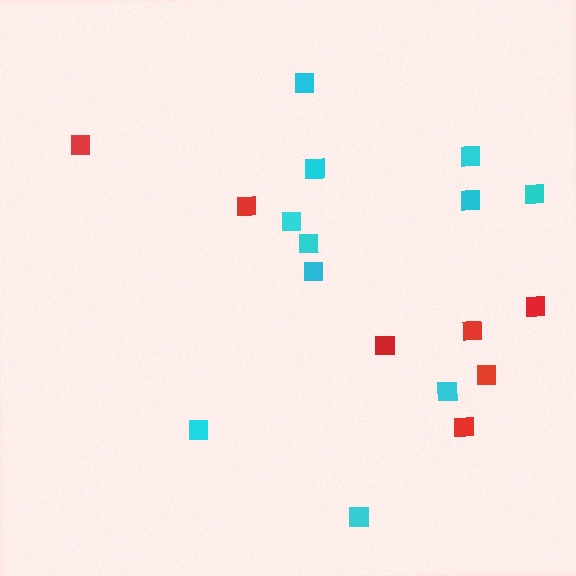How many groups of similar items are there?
There are 2 groups: one group of red squares (7) and one group of cyan squares (11).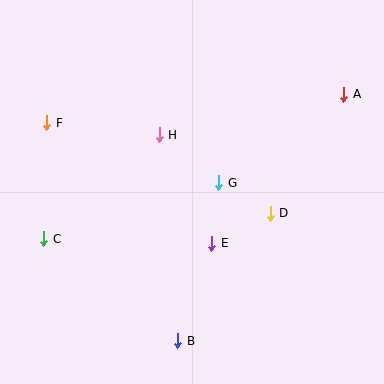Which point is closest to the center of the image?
Point G at (219, 183) is closest to the center.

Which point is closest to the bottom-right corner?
Point D is closest to the bottom-right corner.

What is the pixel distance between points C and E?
The distance between C and E is 168 pixels.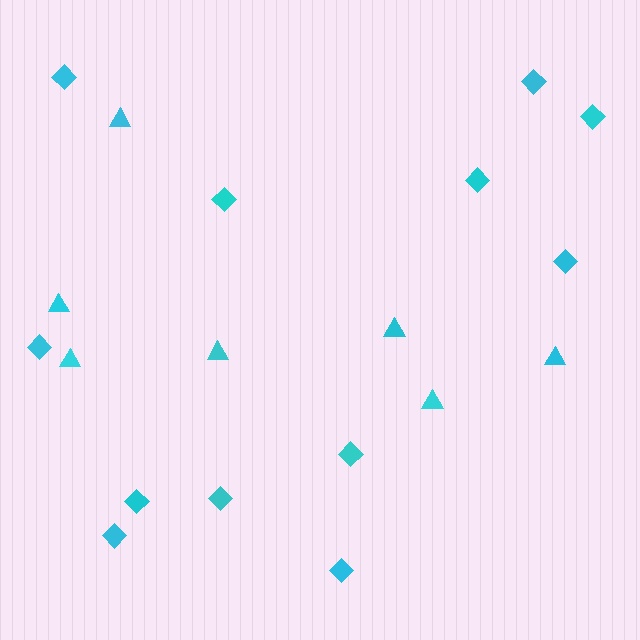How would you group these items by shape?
There are 2 groups: one group of diamonds (12) and one group of triangles (7).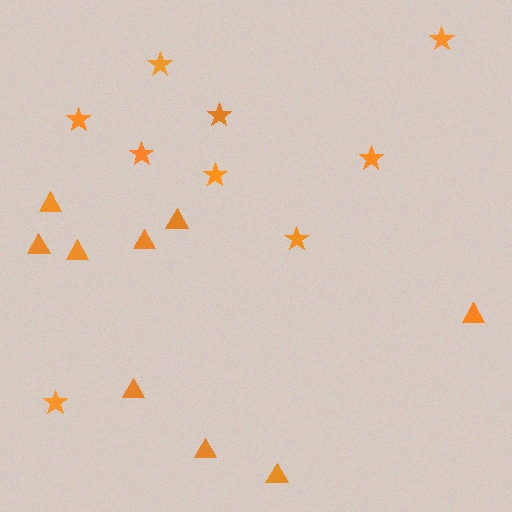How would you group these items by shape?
There are 2 groups: one group of stars (9) and one group of triangles (9).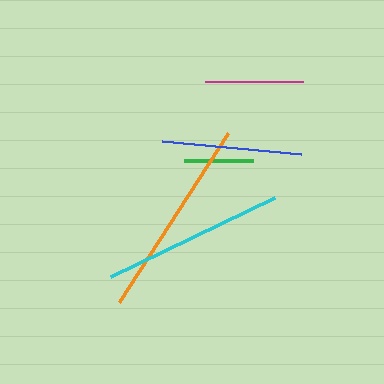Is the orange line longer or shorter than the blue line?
The orange line is longer than the blue line.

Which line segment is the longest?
The orange line is the longest at approximately 202 pixels.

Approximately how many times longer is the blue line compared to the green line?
The blue line is approximately 2.0 times the length of the green line.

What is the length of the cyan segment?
The cyan segment is approximately 182 pixels long.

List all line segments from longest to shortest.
From longest to shortest: orange, cyan, blue, magenta, green.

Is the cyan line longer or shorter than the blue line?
The cyan line is longer than the blue line.